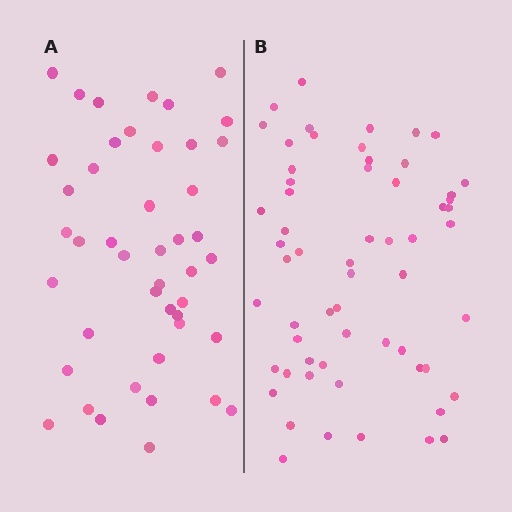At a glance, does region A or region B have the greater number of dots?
Region B (the right region) has more dots.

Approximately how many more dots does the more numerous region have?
Region B has approximately 15 more dots than region A.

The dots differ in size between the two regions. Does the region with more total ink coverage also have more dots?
No. Region A has more total ink coverage because its dots are larger, but region B actually contains more individual dots. Total area can be misleading — the number of items is what matters here.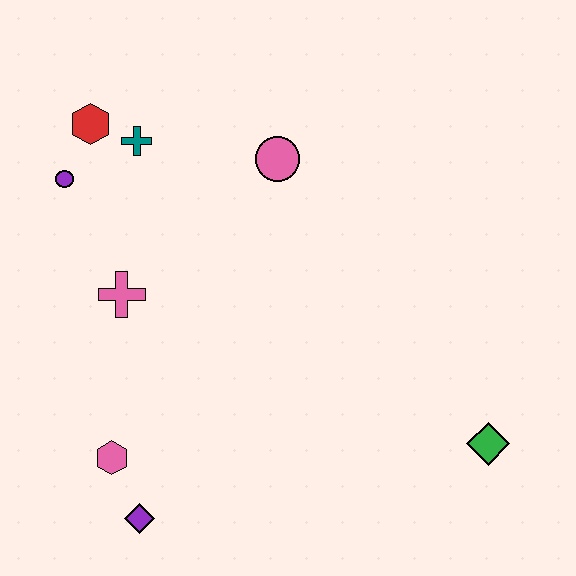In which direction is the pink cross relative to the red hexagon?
The pink cross is below the red hexagon.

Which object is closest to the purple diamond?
The pink hexagon is closest to the purple diamond.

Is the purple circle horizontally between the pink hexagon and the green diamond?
No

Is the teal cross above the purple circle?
Yes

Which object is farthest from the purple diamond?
The red hexagon is farthest from the purple diamond.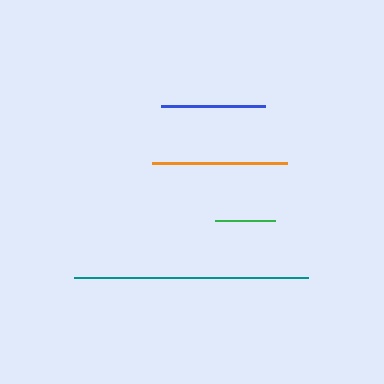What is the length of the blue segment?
The blue segment is approximately 104 pixels long.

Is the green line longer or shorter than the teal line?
The teal line is longer than the green line.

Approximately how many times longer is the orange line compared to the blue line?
The orange line is approximately 1.3 times the length of the blue line.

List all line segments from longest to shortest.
From longest to shortest: teal, orange, blue, green.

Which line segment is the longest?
The teal line is the longest at approximately 234 pixels.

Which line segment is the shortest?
The green line is the shortest at approximately 60 pixels.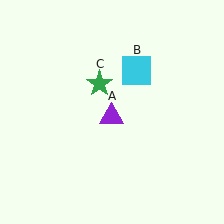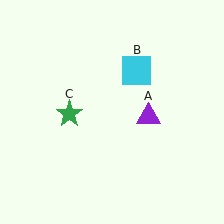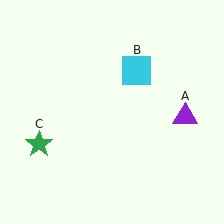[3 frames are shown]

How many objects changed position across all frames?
2 objects changed position: purple triangle (object A), green star (object C).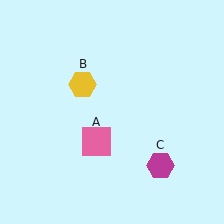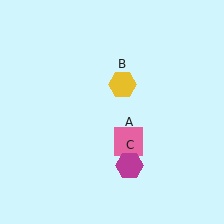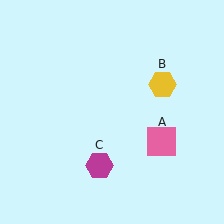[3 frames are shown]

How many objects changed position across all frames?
3 objects changed position: pink square (object A), yellow hexagon (object B), magenta hexagon (object C).